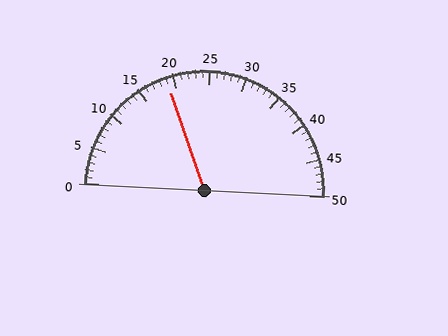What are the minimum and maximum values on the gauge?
The gauge ranges from 0 to 50.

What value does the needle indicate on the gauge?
The needle indicates approximately 19.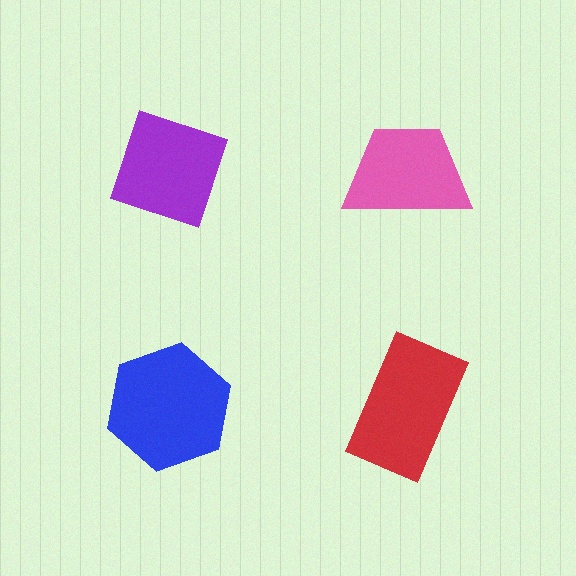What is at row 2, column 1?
A blue hexagon.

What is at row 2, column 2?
A red rectangle.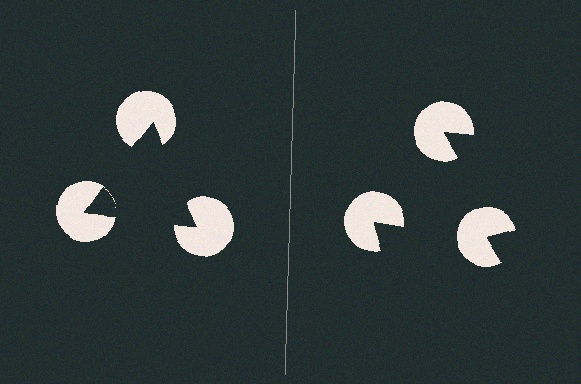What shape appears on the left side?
An illusory triangle.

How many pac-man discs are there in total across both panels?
6 — 3 on each side.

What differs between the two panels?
The pac-man discs are positioned identically on both sides; only the wedge orientations differ. On the left they align to a triangle; on the right they are misaligned.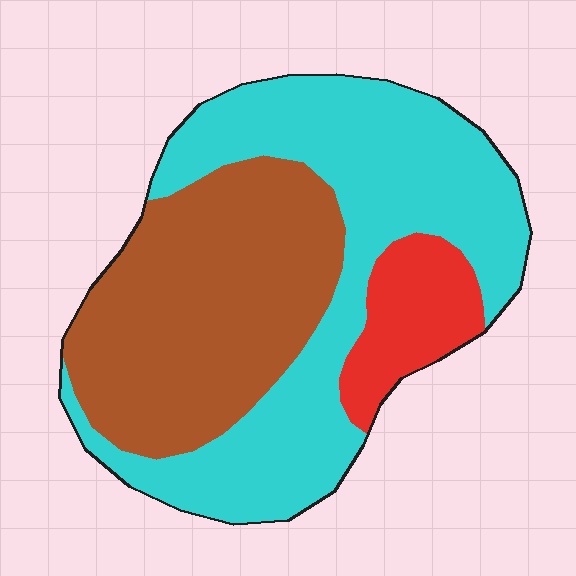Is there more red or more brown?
Brown.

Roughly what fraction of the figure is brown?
Brown covers around 40% of the figure.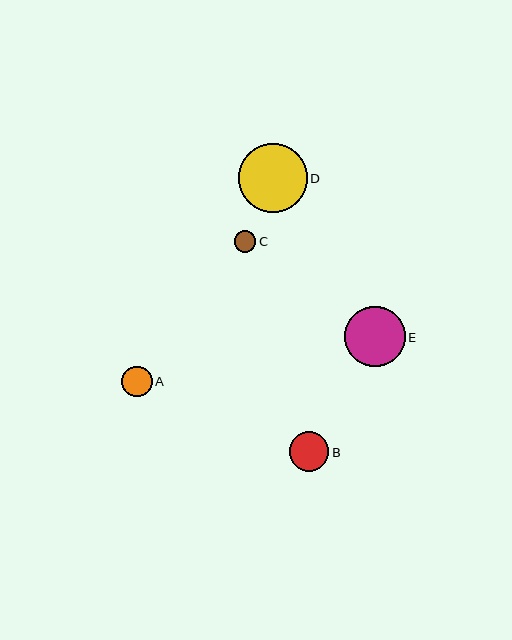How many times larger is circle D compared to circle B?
Circle D is approximately 1.8 times the size of circle B.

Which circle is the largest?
Circle D is the largest with a size of approximately 69 pixels.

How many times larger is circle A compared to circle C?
Circle A is approximately 1.4 times the size of circle C.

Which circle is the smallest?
Circle C is the smallest with a size of approximately 22 pixels.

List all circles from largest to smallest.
From largest to smallest: D, E, B, A, C.